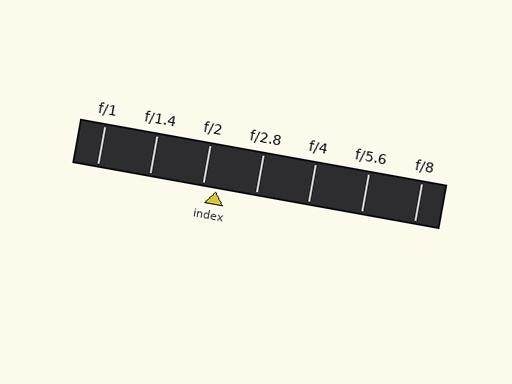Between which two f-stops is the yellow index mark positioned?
The index mark is between f/2 and f/2.8.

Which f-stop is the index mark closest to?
The index mark is closest to f/2.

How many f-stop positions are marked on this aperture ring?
There are 7 f-stop positions marked.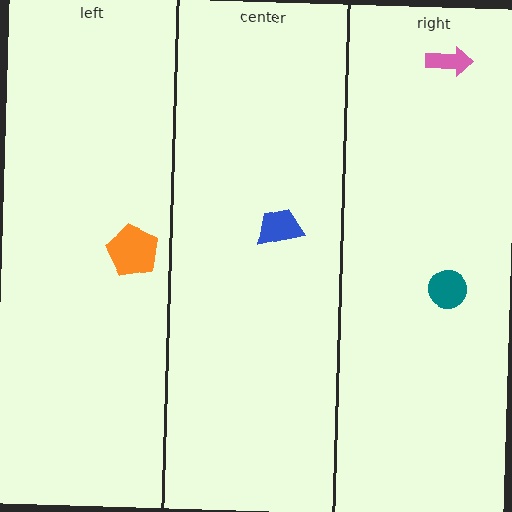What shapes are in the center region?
The blue trapezoid.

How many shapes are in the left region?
1.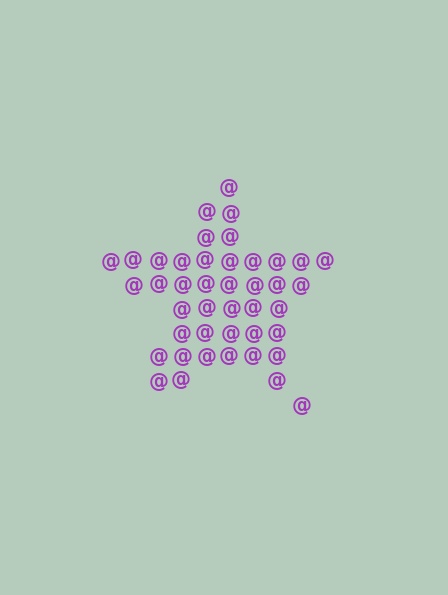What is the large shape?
The large shape is a star.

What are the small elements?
The small elements are at signs.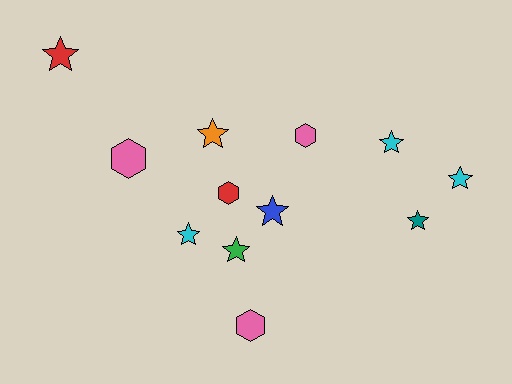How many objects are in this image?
There are 12 objects.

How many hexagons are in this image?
There are 4 hexagons.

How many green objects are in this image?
There is 1 green object.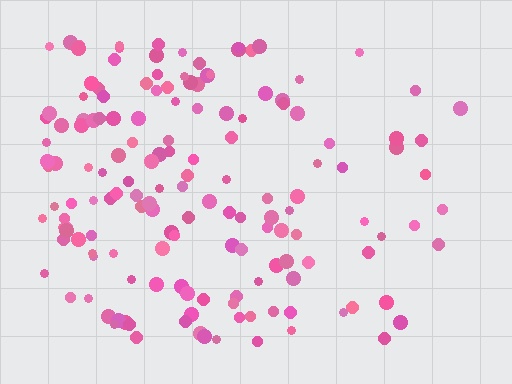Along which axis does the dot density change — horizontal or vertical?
Horizontal.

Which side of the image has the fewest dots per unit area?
The right.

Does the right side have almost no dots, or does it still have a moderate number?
Still a moderate number, just noticeably fewer than the left.